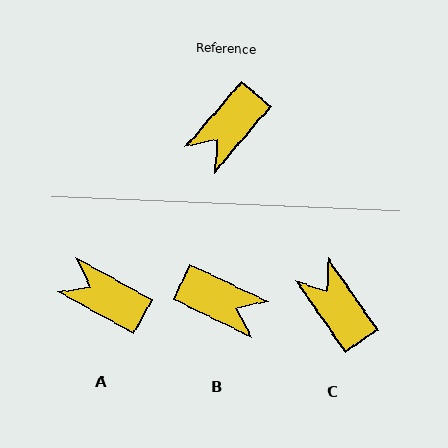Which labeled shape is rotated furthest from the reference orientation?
C, about 105 degrees away.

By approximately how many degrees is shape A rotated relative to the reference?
Approximately 79 degrees clockwise.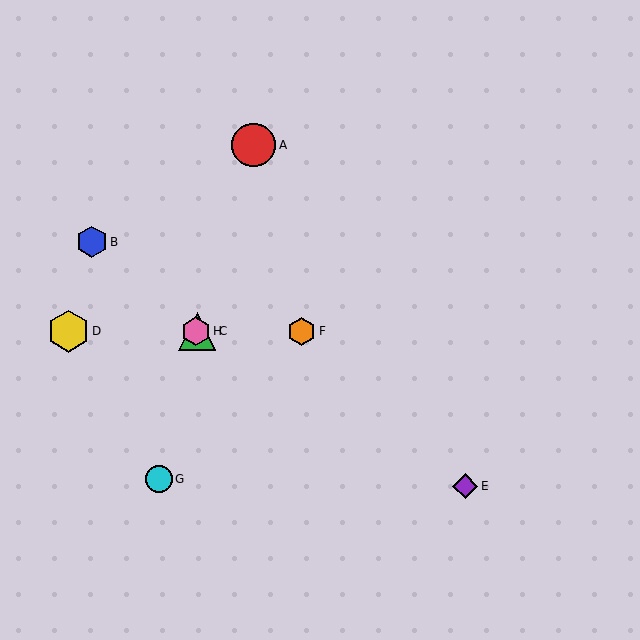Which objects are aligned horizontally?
Objects C, D, F, H are aligned horizontally.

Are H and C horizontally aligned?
Yes, both are at y≈331.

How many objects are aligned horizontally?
4 objects (C, D, F, H) are aligned horizontally.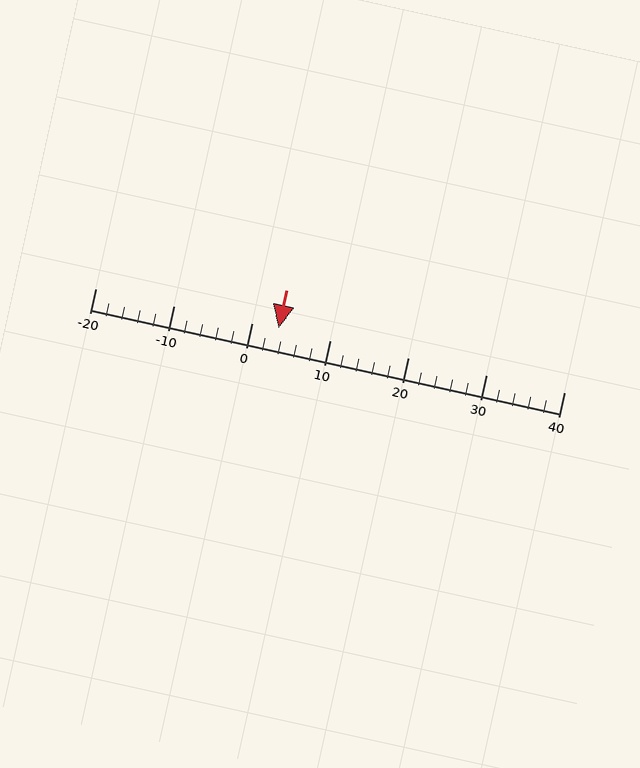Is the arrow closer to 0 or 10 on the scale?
The arrow is closer to 0.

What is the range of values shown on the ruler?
The ruler shows values from -20 to 40.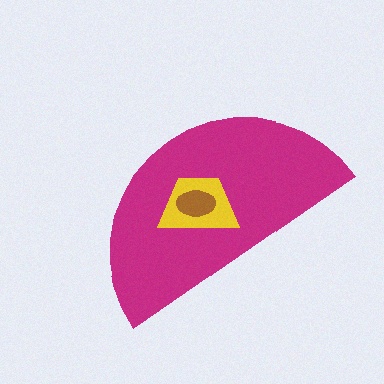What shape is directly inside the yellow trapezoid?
The brown ellipse.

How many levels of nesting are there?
3.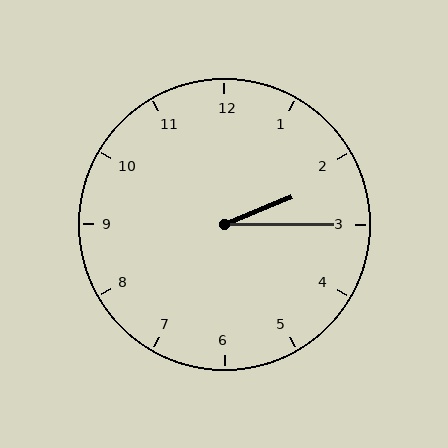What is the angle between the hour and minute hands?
Approximately 22 degrees.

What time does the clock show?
2:15.